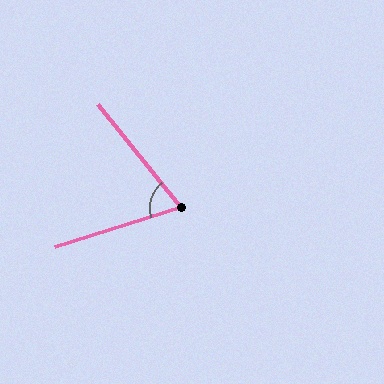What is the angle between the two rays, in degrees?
Approximately 68 degrees.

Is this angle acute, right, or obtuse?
It is acute.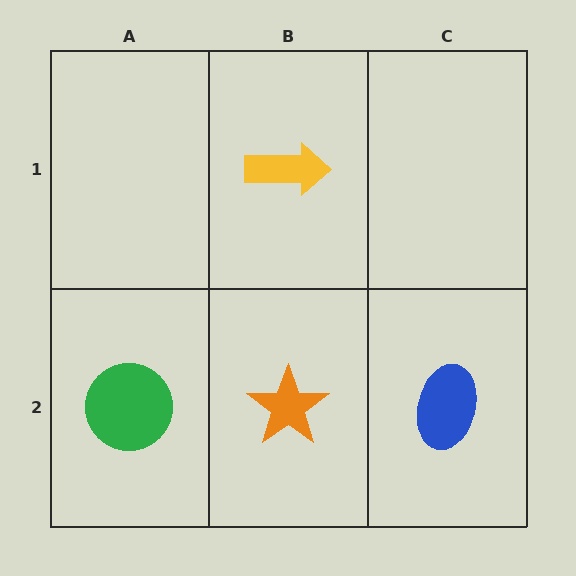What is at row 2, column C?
A blue ellipse.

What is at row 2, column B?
An orange star.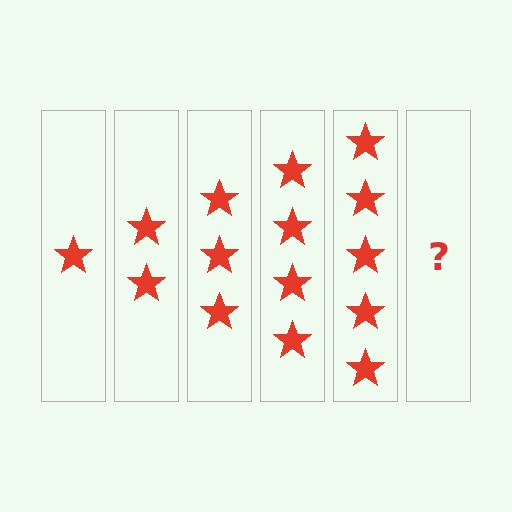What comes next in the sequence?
The next element should be 6 stars.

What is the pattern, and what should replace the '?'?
The pattern is that each step adds one more star. The '?' should be 6 stars.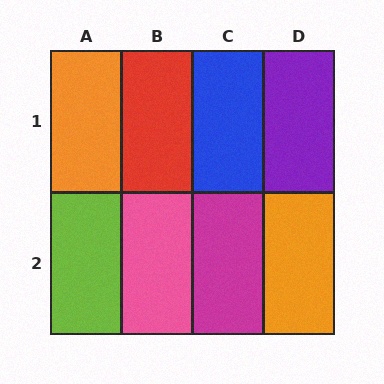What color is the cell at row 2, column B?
Pink.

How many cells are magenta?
1 cell is magenta.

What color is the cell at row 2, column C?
Magenta.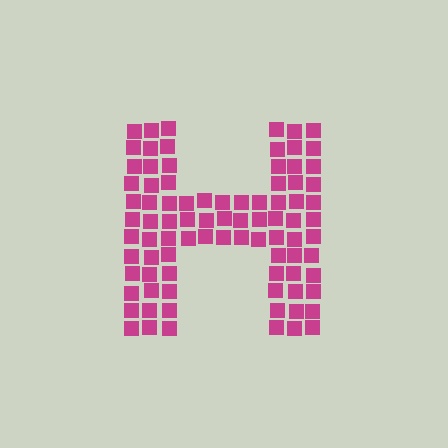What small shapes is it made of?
It is made of small squares.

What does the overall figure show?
The overall figure shows the letter H.